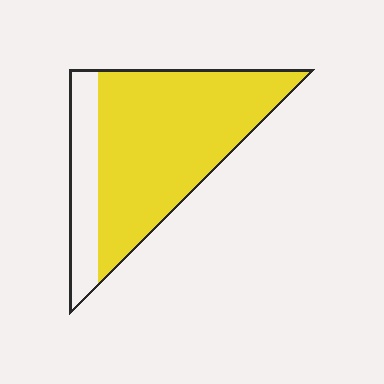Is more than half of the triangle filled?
Yes.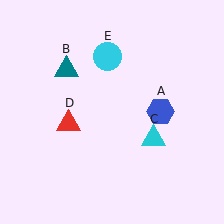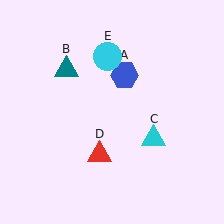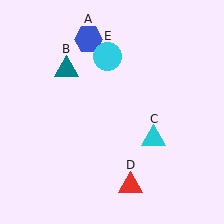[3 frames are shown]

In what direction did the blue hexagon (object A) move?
The blue hexagon (object A) moved up and to the left.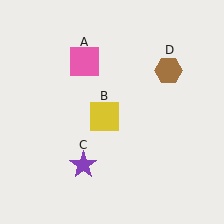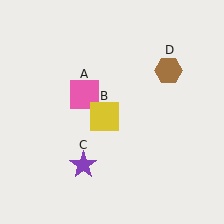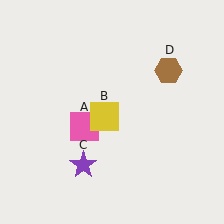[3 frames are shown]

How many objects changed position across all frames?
1 object changed position: pink square (object A).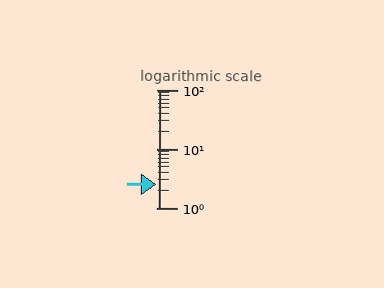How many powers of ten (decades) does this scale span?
The scale spans 2 decades, from 1 to 100.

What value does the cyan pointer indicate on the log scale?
The pointer indicates approximately 2.5.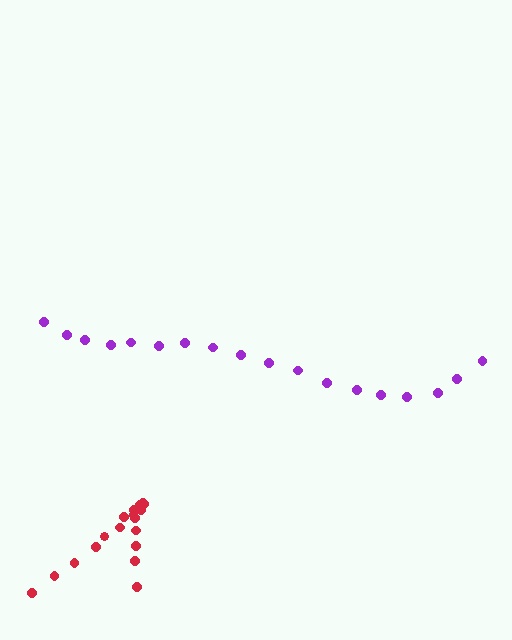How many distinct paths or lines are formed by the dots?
There are 2 distinct paths.